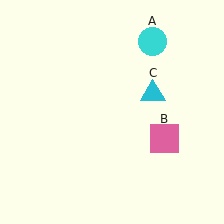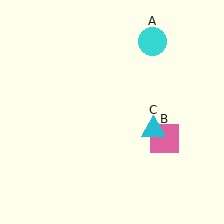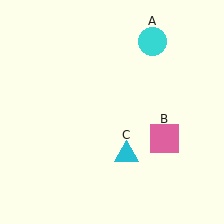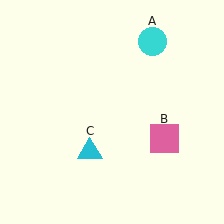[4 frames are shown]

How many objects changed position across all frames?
1 object changed position: cyan triangle (object C).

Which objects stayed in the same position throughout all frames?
Cyan circle (object A) and pink square (object B) remained stationary.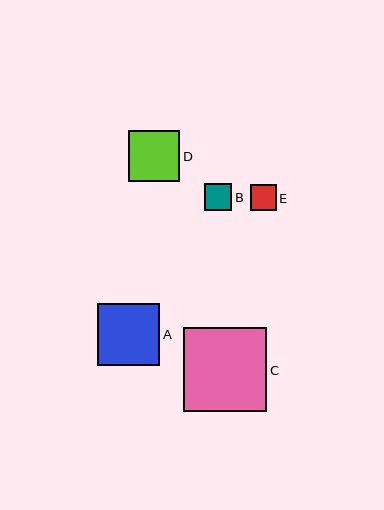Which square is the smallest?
Square E is the smallest with a size of approximately 26 pixels.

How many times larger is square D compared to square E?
Square D is approximately 2.0 times the size of square E.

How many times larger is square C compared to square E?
Square C is approximately 3.2 times the size of square E.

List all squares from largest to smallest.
From largest to smallest: C, A, D, B, E.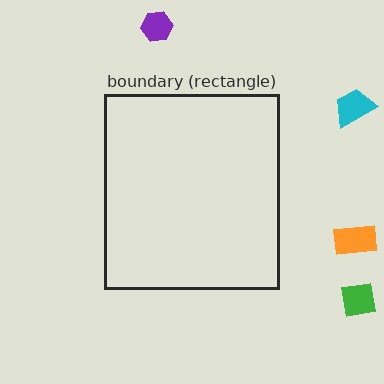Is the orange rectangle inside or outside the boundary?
Outside.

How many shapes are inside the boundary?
0 inside, 4 outside.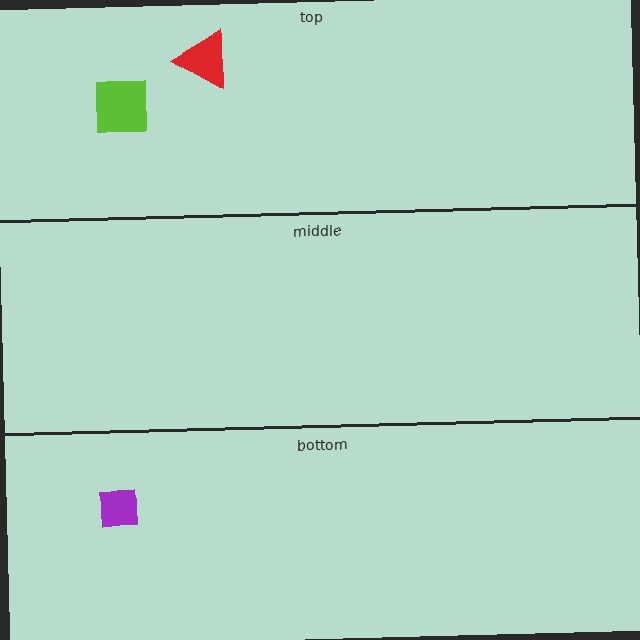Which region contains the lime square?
The top region.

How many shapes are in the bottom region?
1.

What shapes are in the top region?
The red triangle, the lime square.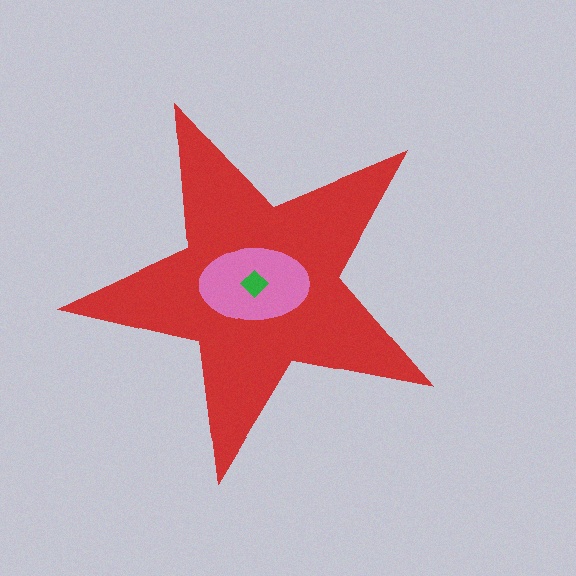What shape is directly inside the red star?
The pink ellipse.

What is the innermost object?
The green diamond.